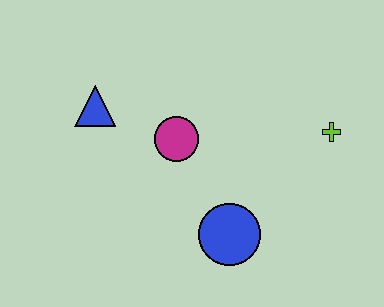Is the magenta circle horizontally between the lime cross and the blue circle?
No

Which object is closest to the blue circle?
The magenta circle is closest to the blue circle.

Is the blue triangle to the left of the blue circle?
Yes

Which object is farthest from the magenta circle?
The lime cross is farthest from the magenta circle.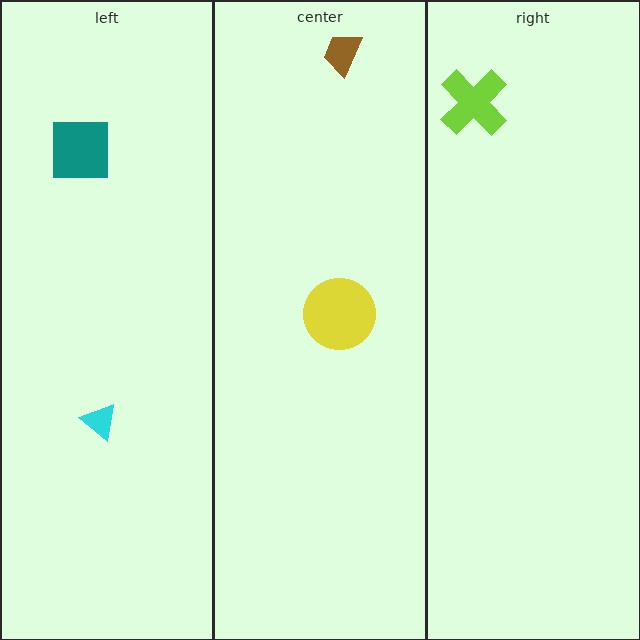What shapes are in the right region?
The lime cross.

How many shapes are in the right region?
1.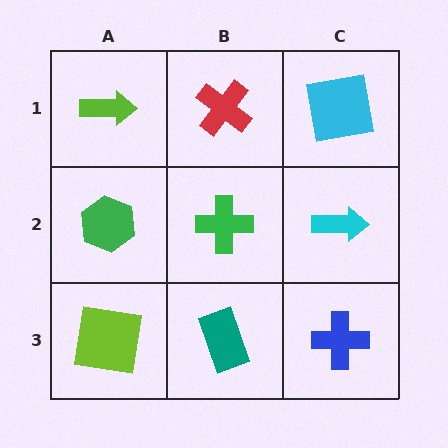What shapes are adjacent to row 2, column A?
A lime arrow (row 1, column A), a lime square (row 3, column A), a green cross (row 2, column B).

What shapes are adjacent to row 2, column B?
A red cross (row 1, column B), a teal rectangle (row 3, column B), a green hexagon (row 2, column A), a cyan arrow (row 2, column C).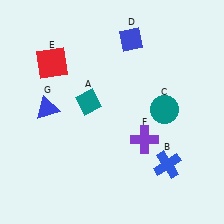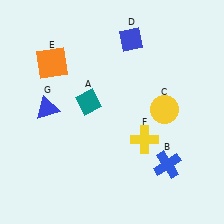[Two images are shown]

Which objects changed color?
C changed from teal to yellow. E changed from red to orange. F changed from purple to yellow.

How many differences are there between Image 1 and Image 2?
There are 3 differences between the two images.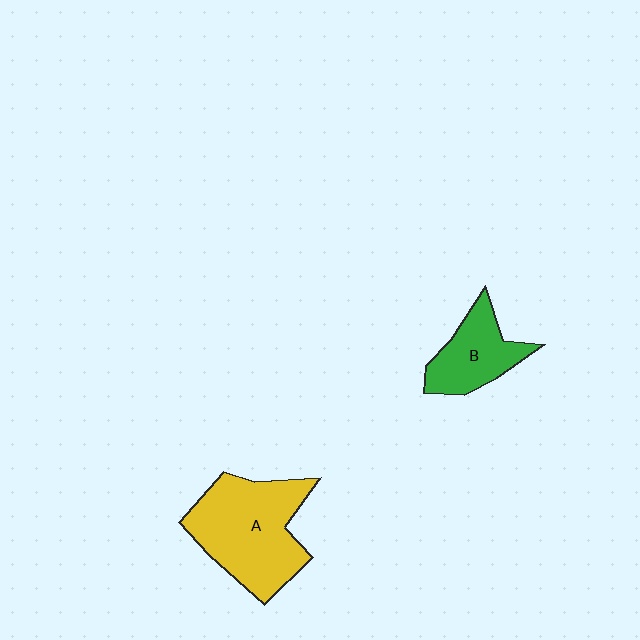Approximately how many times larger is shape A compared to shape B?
Approximately 1.9 times.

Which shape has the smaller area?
Shape B (green).